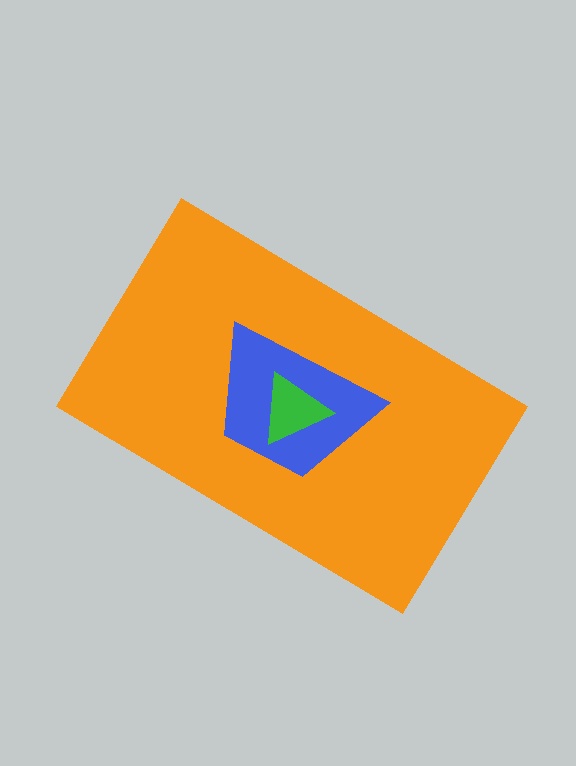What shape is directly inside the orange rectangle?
The blue trapezoid.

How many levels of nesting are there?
3.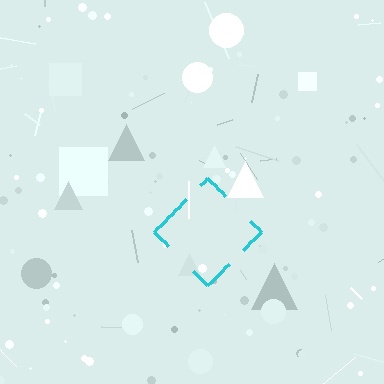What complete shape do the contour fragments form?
The contour fragments form a diamond.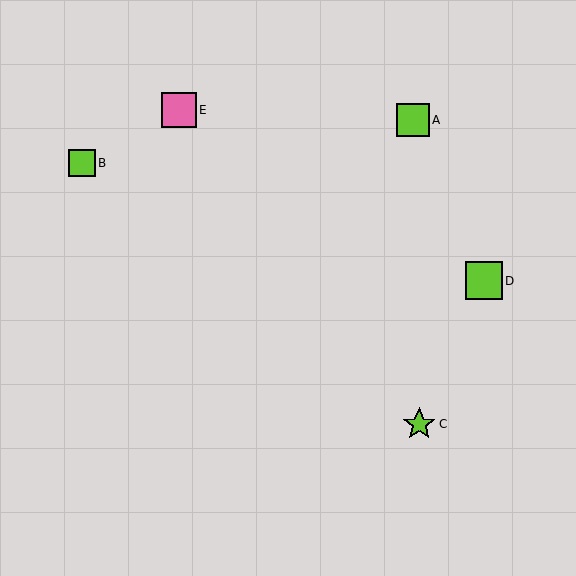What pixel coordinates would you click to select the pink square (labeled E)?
Click at (179, 110) to select the pink square E.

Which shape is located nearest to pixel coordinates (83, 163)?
The lime square (labeled B) at (82, 163) is nearest to that location.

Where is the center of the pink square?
The center of the pink square is at (179, 110).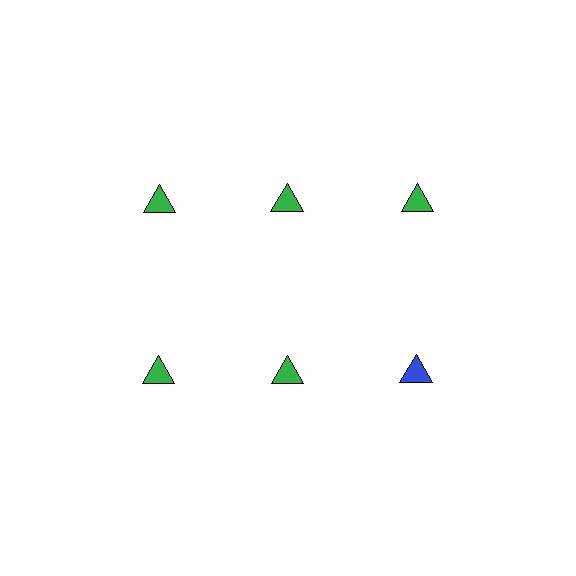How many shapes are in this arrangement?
There are 6 shapes arranged in a grid pattern.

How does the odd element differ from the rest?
It has a different color: blue instead of green.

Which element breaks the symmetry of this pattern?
The blue triangle in the second row, center column breaks the symmetry. All other shapes are green triangles.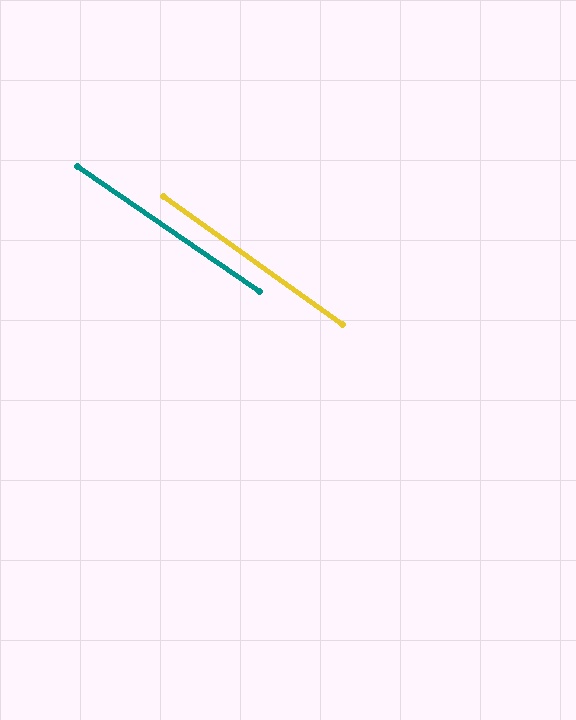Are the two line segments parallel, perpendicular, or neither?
Parallel — their directions differ by only 1.1°.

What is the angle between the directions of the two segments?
Approximately 1 degree.